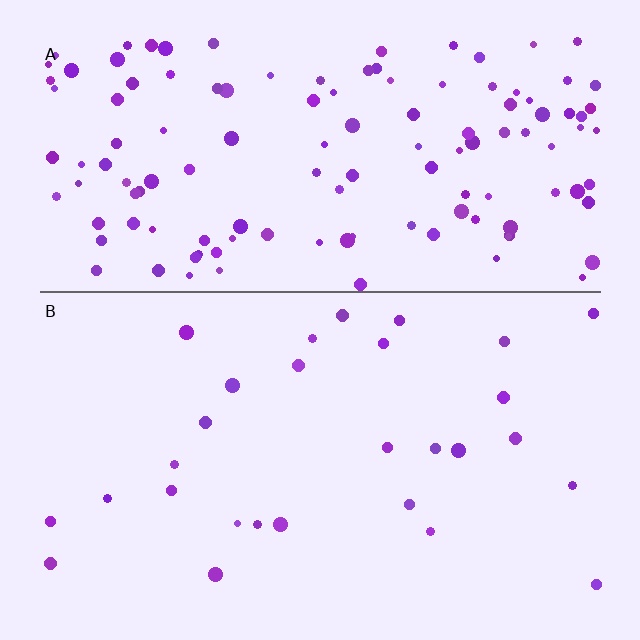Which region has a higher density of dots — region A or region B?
A (the top).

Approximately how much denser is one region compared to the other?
Approximately 4.5× — region A over region B.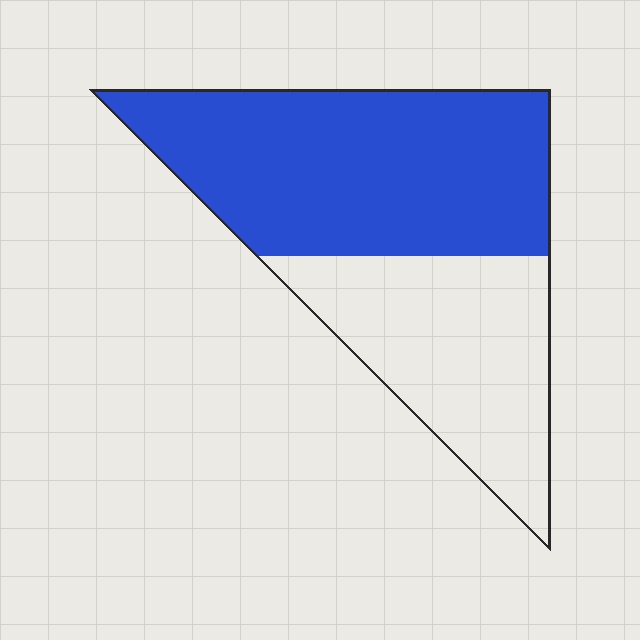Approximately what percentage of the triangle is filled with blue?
Approximately 60%.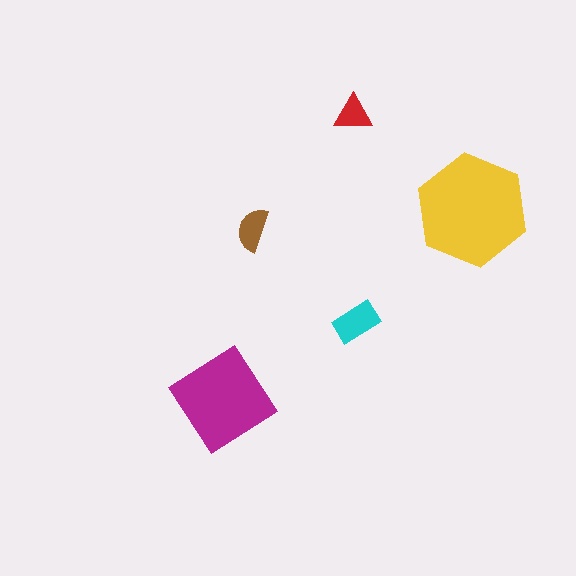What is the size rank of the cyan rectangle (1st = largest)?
3rd.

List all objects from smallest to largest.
The red triangle, the brown semicircle, the cyan rectangle, the magenta diamond, the yellow hexagon.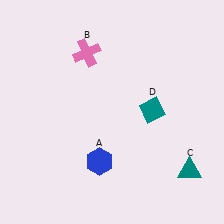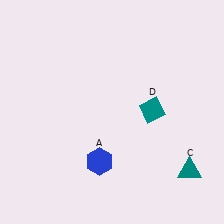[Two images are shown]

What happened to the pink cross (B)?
The pink cross (B) was removed in Image 2. It was in the top-left area of Image 1.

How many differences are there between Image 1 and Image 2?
There is 1 difference between the two images.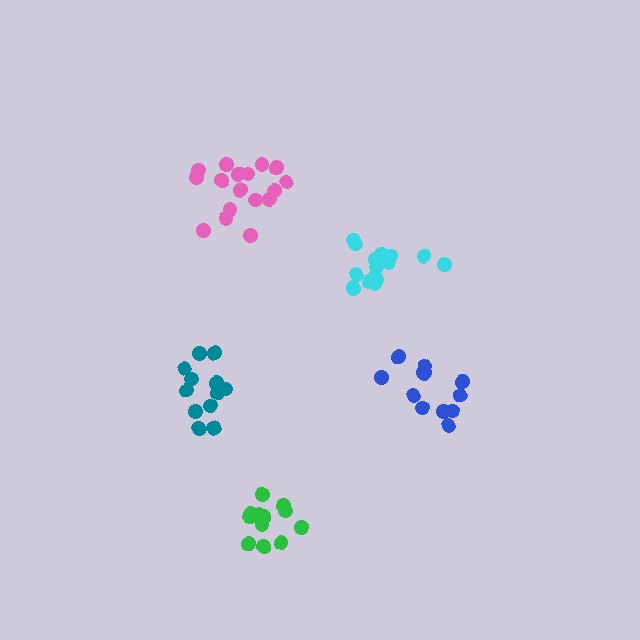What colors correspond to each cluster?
The clusters are colored: teal, pink, cyan, green, blue.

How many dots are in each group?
Group 1: 12 dots, Group 2: 17 dots, Group 3: 17 dots, Group 4: 12 dots, Group 5: 12 dots (70 total).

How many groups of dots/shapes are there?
There are 5 groups.